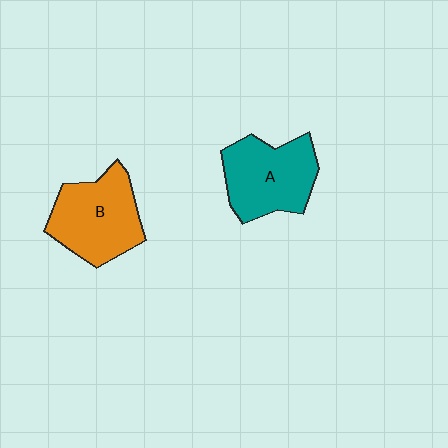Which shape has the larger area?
Shape B (orange).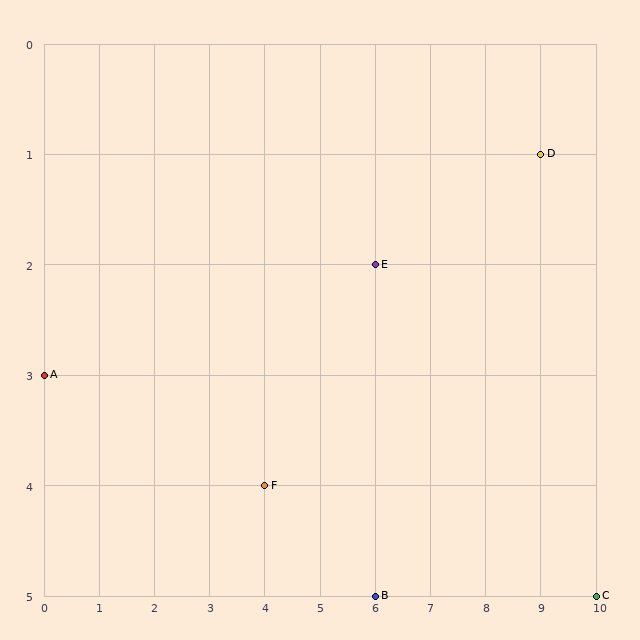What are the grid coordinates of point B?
Point B is at grid coordinates (6, 5).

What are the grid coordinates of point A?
Point A is at grid coordinates (0, 3).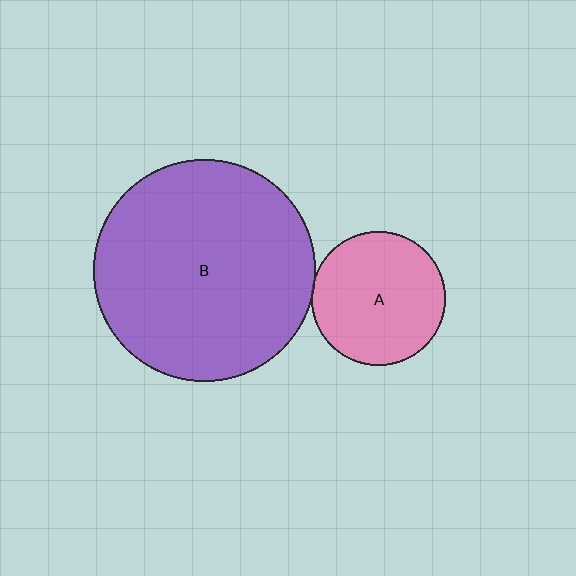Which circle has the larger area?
Circle B (purple).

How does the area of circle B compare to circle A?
Approximately 2.7 times.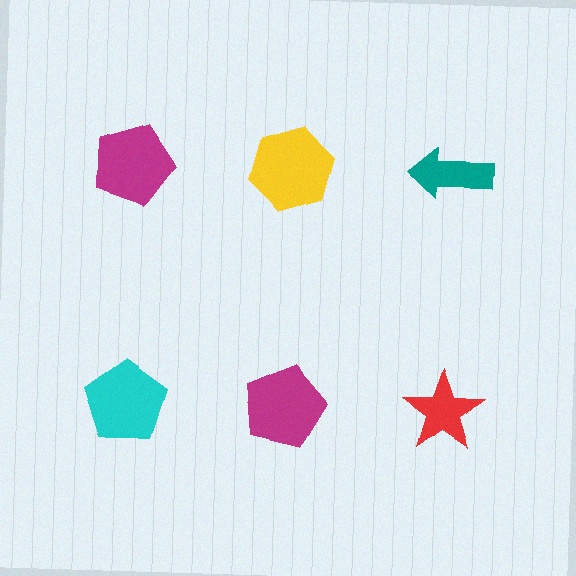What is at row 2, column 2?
A magenta pentagon.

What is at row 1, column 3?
A teal arrow.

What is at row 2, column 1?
A cyan pentagon.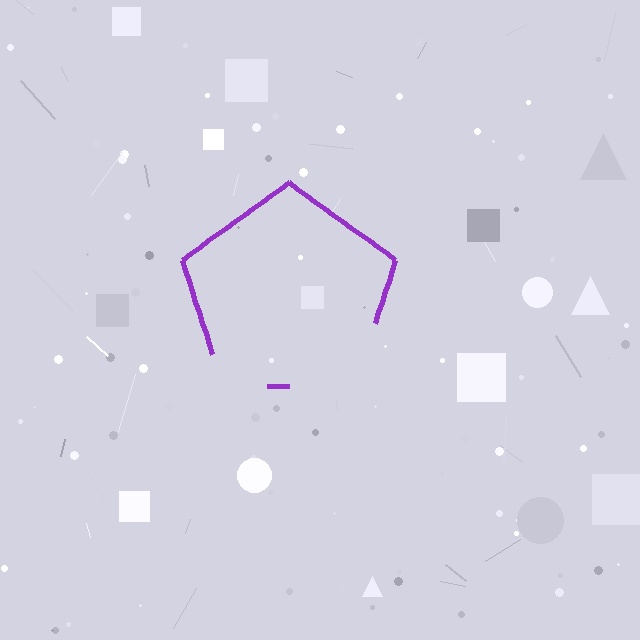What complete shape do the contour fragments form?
The contour fragments form a pentagon.